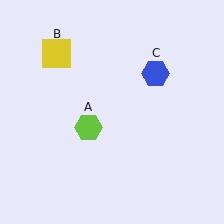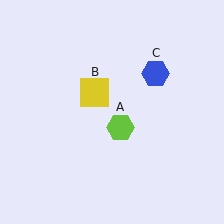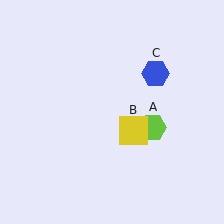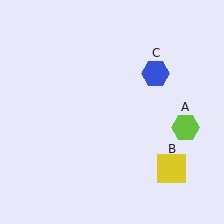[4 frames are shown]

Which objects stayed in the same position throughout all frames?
Blue hexagon (object C) remained stationary.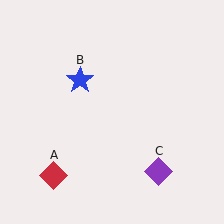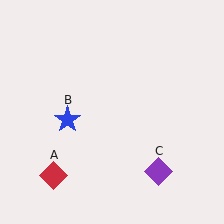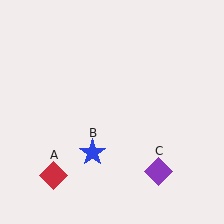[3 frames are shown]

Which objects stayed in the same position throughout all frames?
Red diamond (object A) and purple diamond (object C) remained stationary.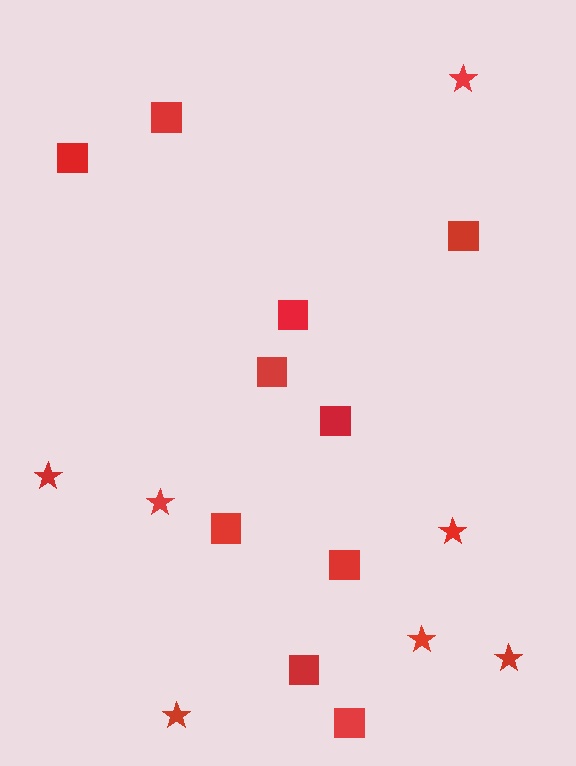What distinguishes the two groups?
There are 2 groups: one group of stars (7) and one group of squares (10).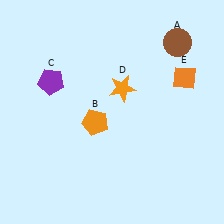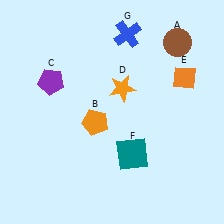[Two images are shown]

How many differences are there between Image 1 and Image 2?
There are 2 differences between the two images.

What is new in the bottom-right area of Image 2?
A teal square (F) was added in the bottom-right area of Image 2.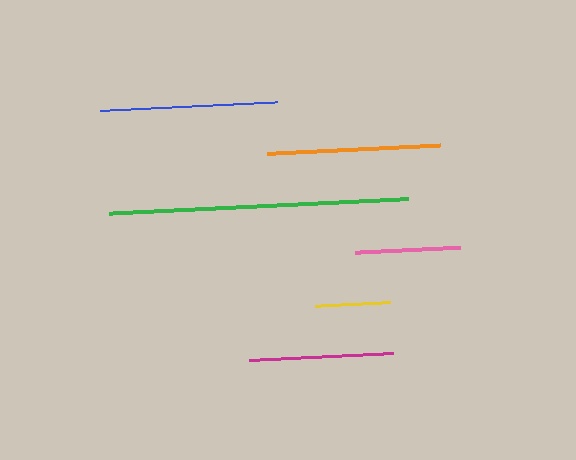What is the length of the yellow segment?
The yellow segment is approximately 74 pixels long.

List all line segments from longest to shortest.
From longest to shortest: green, blue, orange, magenta, pink, yellow.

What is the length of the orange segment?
The orange segment is approximately 174 pixels long.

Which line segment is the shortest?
The yellow line is the shortest at approximately 74 pixels.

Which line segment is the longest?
The green line is the longest at approximately 299 pixels.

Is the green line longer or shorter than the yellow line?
The green line is longer than the yellow line.